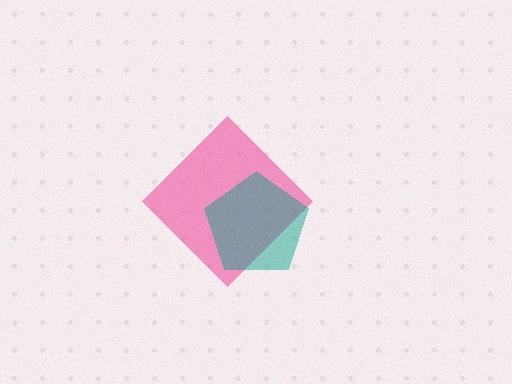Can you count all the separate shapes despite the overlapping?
Yes, there are 2 separate shapes.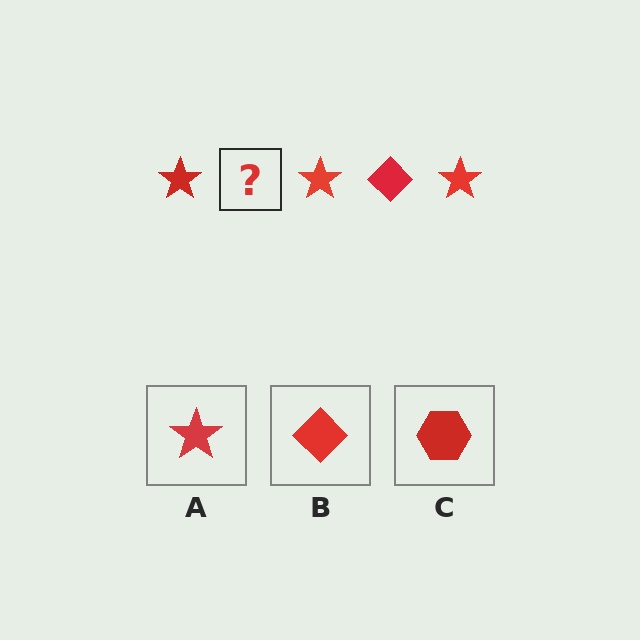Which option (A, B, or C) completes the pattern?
B.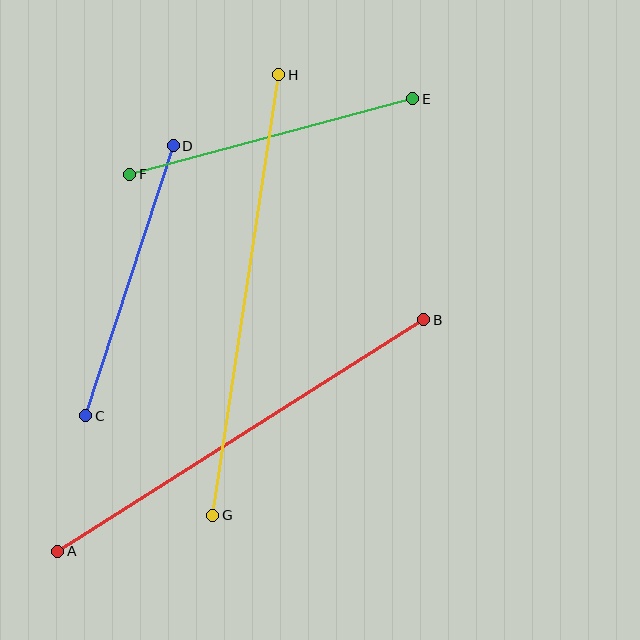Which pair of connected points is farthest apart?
Points G and H are farthest apart.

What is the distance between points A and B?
The distance is approximately 433 pixels.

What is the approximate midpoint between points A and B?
The midpoint is at approximately (241, 436) pixels.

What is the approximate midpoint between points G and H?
The midpoint is at approximately (246, 295) pixels.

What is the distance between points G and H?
The distance is approximately 446 pixels.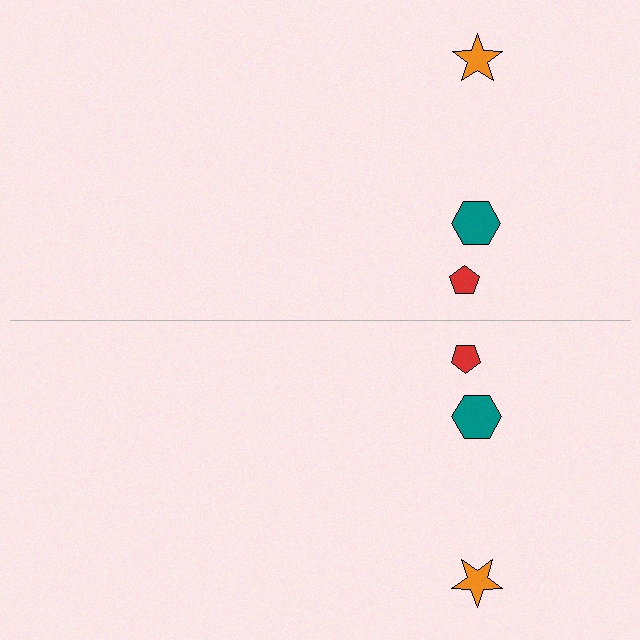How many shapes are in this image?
There are 6 shapes in this image.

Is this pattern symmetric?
Yes, this pattern has bilateral (reflection) symmetry.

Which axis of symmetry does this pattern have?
The pattern has a horizontal axis of symmetry running through the center of the image.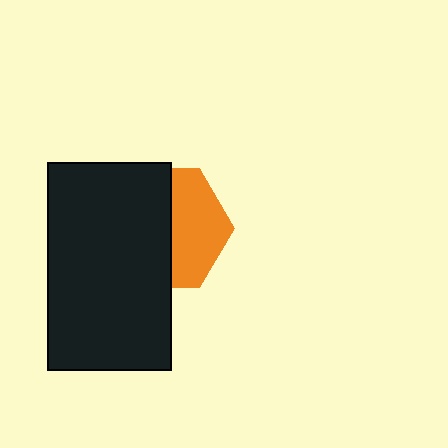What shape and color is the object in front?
The object in front is a black rectangle.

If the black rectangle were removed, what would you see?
You would see the complete orange hexagon.